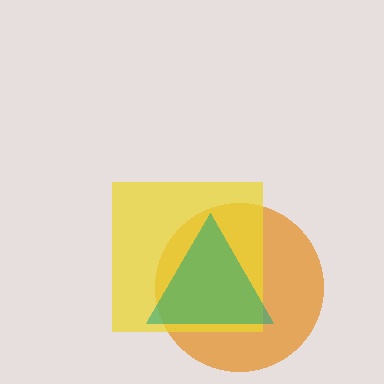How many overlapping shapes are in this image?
There are 3 overlapping shapes in the image.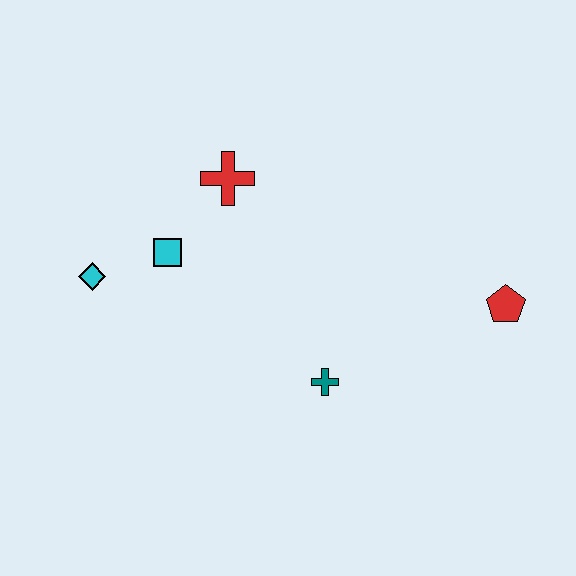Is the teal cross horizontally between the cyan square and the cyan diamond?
No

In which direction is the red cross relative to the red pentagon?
The red cross is to the left of the red pentagon.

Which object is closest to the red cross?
The cyan square is closest to the red cross.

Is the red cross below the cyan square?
No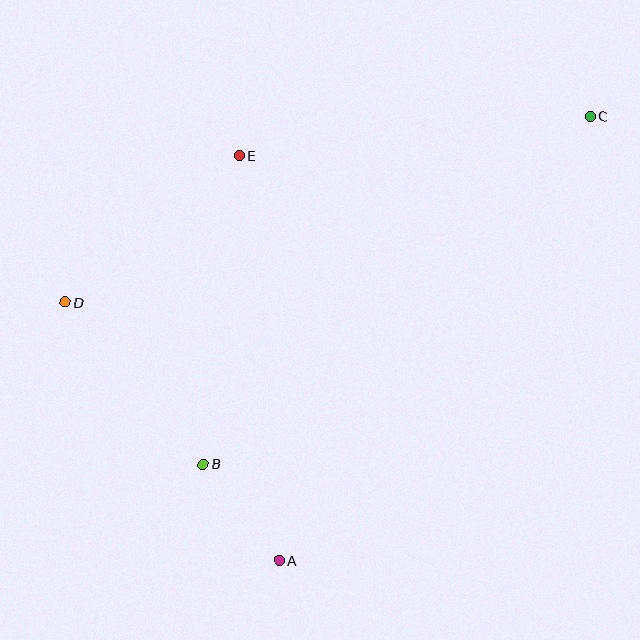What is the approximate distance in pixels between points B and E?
The distance between B and E is approximately 310 pixels.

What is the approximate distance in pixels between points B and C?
The distance between B and C is approximately 520 pixels.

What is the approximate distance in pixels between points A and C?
The distance between A and C is approximately 542 pixels.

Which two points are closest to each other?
Points A and B are closest to each other.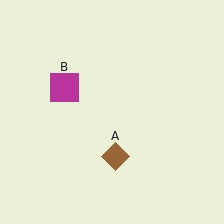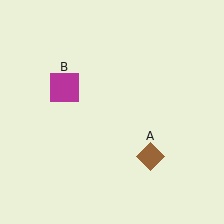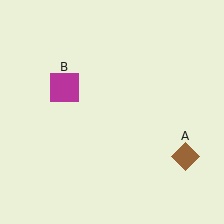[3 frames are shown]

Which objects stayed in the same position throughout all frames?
Magenta square (object B) remained stationary.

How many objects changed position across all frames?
1 object changed position: brown diamond (object A).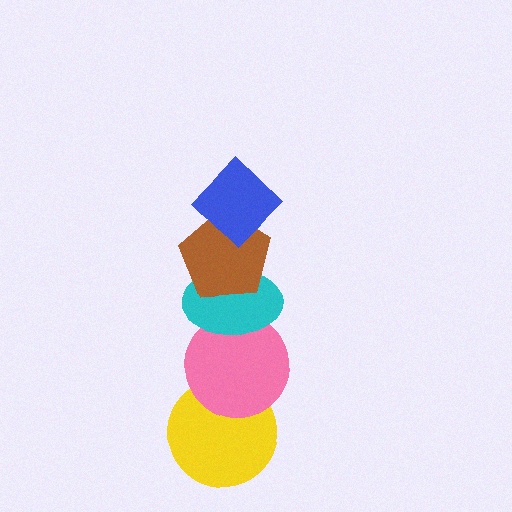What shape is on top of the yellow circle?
The pink circle is on top of the yellow circle.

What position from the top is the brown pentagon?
The brown pentagon is 2nd from the top.